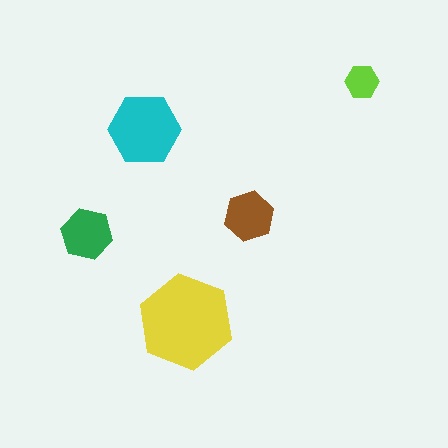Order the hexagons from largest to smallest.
the yellow one, the cyan one, the green one, the brown one, the lime one.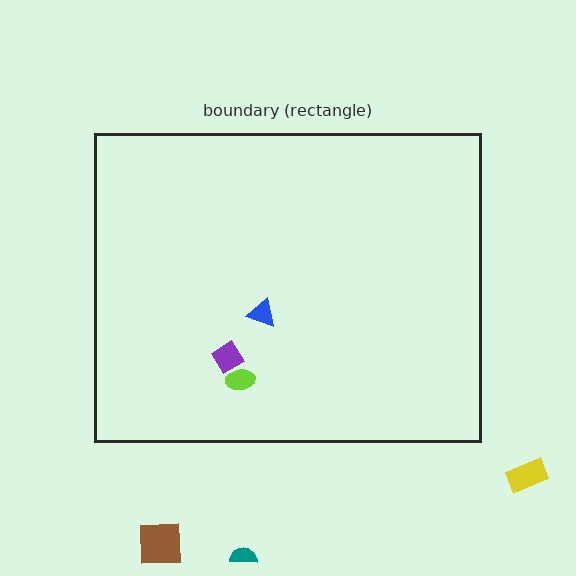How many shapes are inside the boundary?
3 inside, 3 outside.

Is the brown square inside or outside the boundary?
Outside.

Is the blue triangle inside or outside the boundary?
Inside.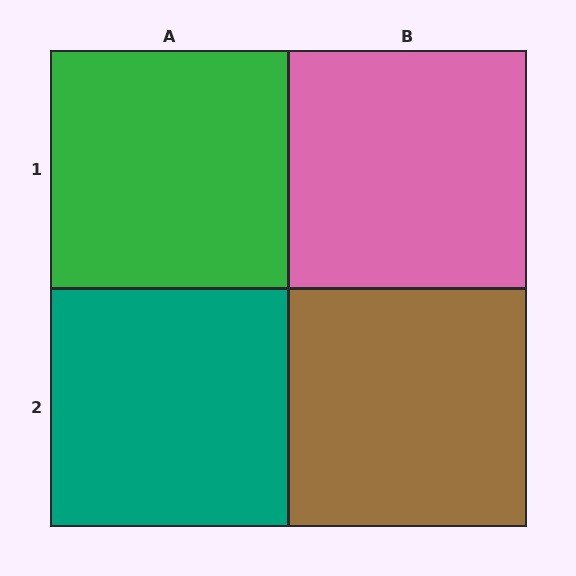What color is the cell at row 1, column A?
Green.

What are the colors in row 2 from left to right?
Teal, brown.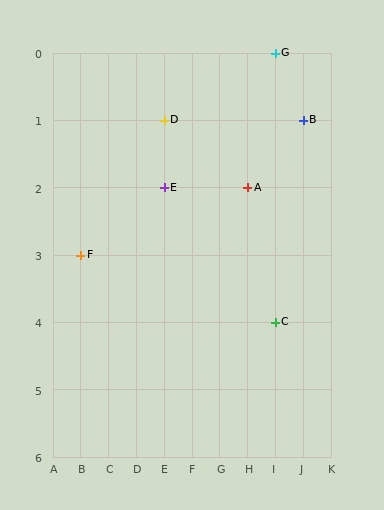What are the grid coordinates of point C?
Point C is at grid coordinates (I, 4).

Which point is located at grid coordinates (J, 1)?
Point B is at (J, 1).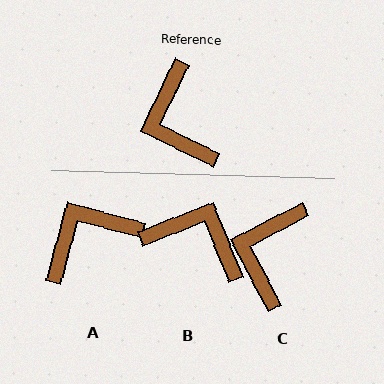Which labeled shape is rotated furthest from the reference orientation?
B, about 132 degrees away.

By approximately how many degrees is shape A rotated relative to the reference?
Approximately 79 degrees clockwise.